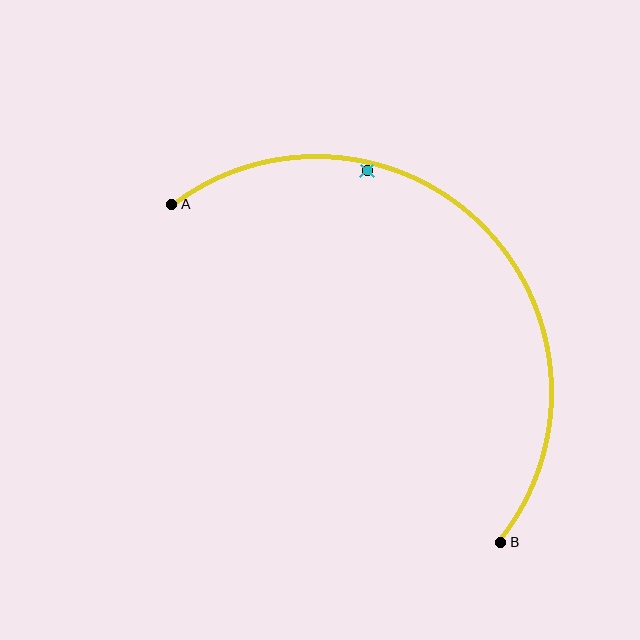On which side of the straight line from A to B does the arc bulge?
The arc bulges above and to the right of the straight line connecting A and B.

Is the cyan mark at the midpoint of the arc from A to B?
No — the cyan mark does not lie on the arc at all. It sits slightly inside the curve.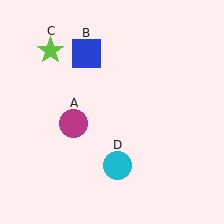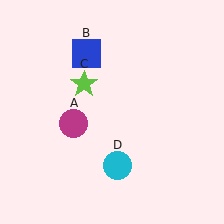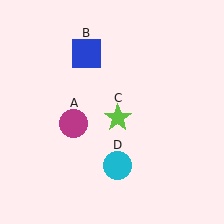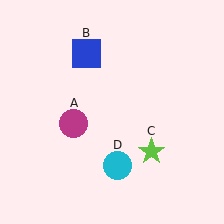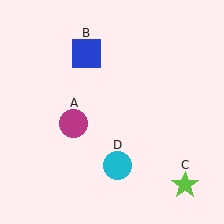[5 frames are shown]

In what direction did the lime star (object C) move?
The lime star (object C) moved down and to the right.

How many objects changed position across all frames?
1 object changed position: lime star (object C).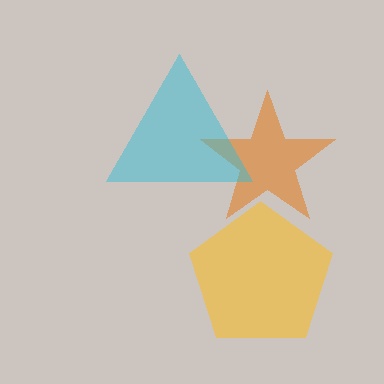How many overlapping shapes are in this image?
There are 3 overlapping shapes in the image.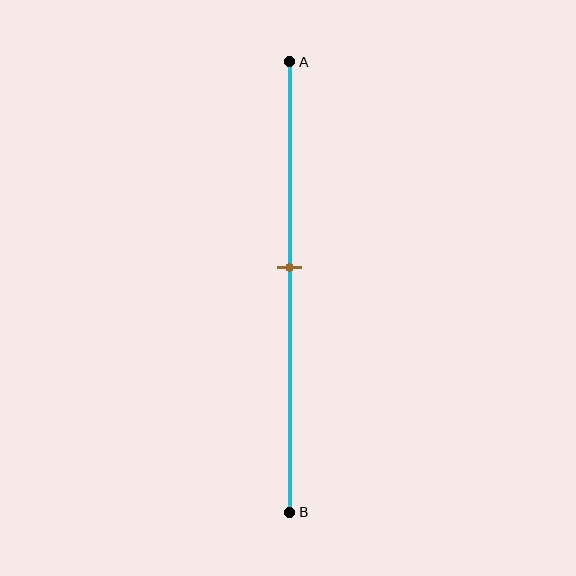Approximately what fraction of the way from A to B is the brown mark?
The brown mark is approximately 45% of the way from A to B.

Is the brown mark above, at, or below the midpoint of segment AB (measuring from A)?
The brown mark is above the midpoint of segment AB.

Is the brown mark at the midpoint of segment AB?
No, the mark is at about 45% from A, not at the 50% midpoint.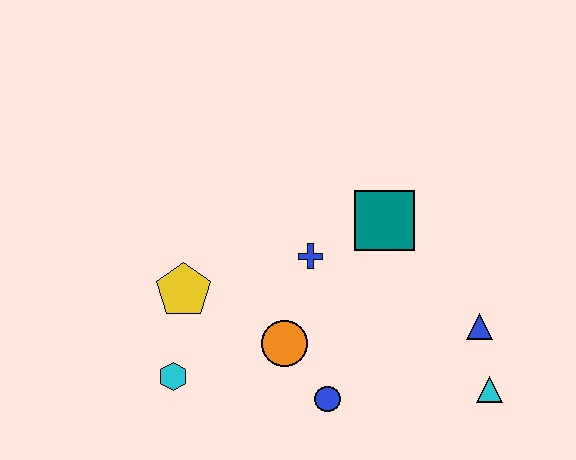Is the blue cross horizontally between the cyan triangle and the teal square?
No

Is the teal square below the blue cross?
No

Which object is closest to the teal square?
The blue cross is closest to the teal square.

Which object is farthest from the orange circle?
The cyan triangle is farthest from the orange circle.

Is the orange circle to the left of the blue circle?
Yes